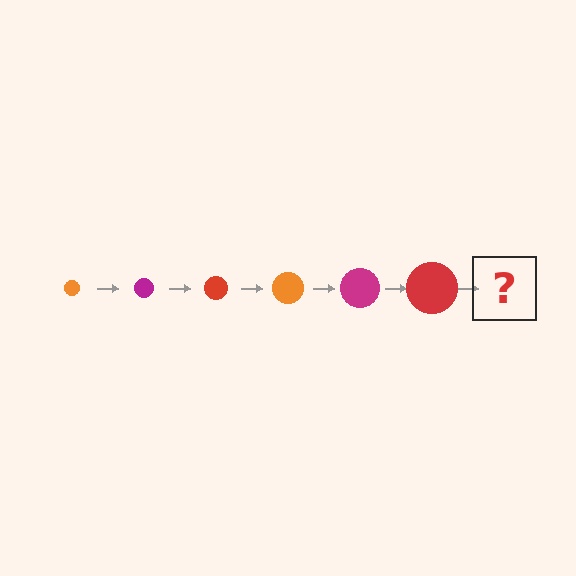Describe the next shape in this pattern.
It should be an orange circle, larger than the previous one.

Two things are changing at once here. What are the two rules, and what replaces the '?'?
The two rules are that the circle grows larger each step and the color cycles through orange, magenta, and red. The '?' should be an orange circle, larger than the previous one.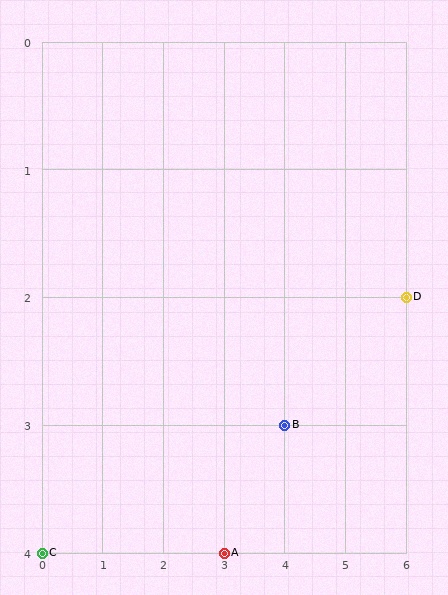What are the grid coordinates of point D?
Point D is at grid coordinates (6, 2).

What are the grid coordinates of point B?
Point B is at grid coordinates (4, 3).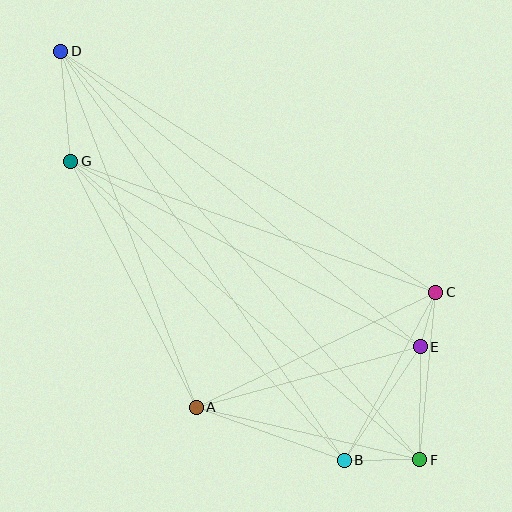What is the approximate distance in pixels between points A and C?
The distance between A and C is approximately 265 pixels.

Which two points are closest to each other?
Points C and E are closest to each other.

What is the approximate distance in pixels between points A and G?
The distance between A and G is approximately 276 pixels.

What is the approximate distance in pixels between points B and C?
The distance between B and C is approximately 191 pixels.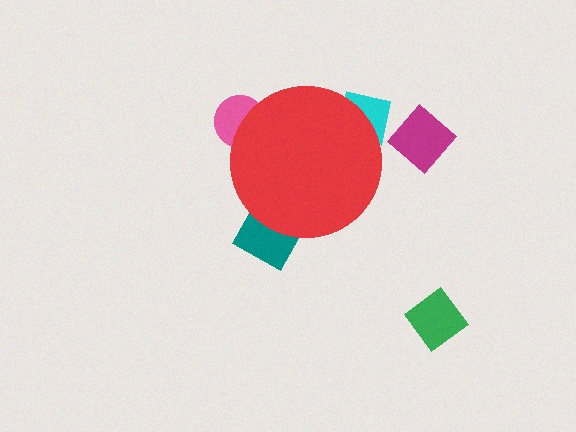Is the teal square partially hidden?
Yes, the teal square is partially hidden behind the red circle.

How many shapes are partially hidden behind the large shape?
3 shapes are partially hidden.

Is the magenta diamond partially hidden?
No, the magenta diamond is fully visible.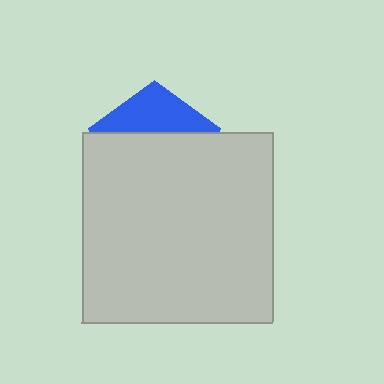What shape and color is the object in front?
The object in front is a light gray square.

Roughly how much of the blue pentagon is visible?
A small part of it is visible (roughly 31%).